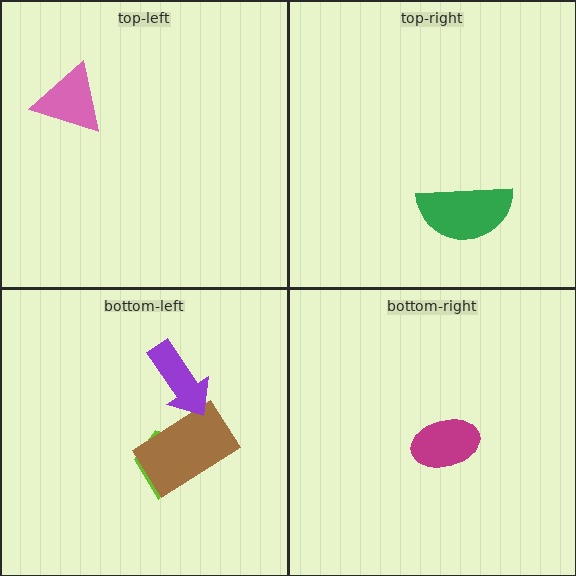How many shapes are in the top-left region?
1.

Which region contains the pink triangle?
The top-left region.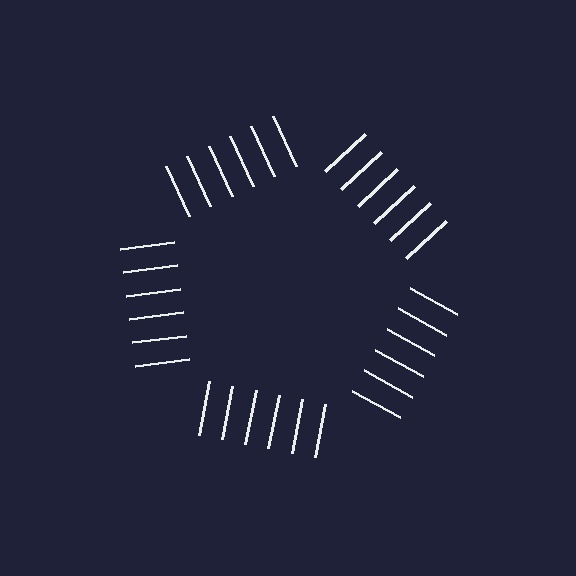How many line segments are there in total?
30 — 6 along each of the 5 edges.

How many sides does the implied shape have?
5 sides — the line-ends trace a pentagon.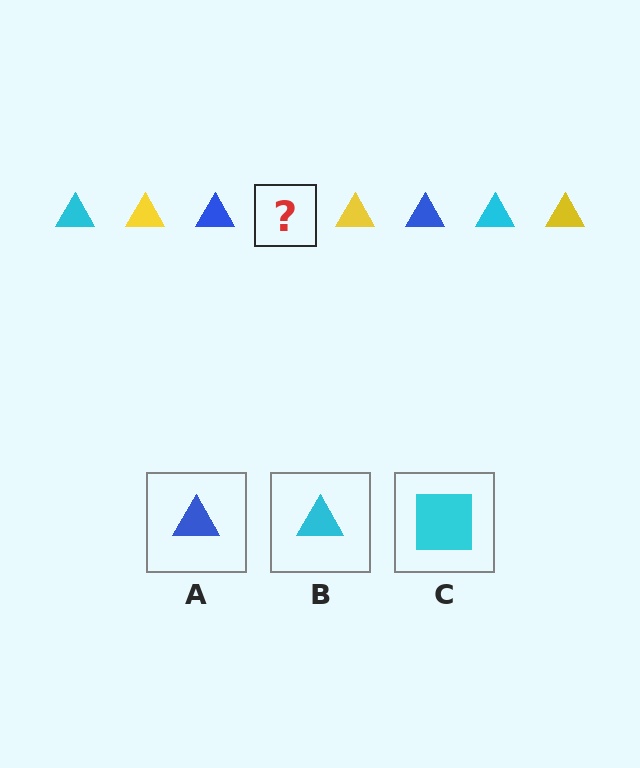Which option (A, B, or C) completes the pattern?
B.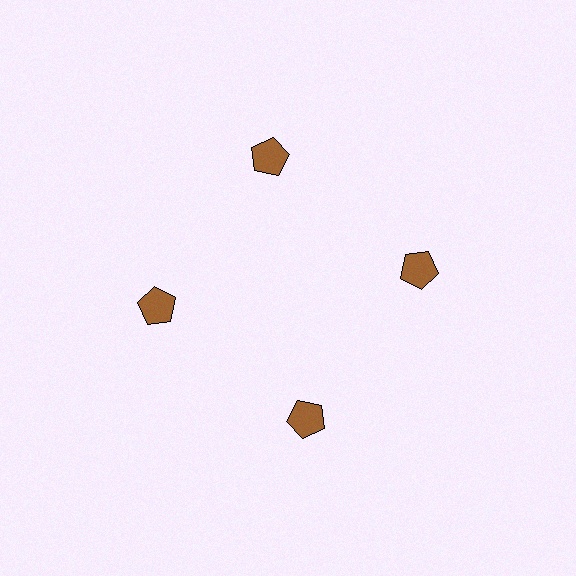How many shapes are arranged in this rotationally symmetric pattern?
There are 4 shapes, arranged in 4 groups of 1.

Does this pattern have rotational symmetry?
Yes, this pattern has 4-fold rotational symmetry. It looks the same after rotating 90 degrees around the center.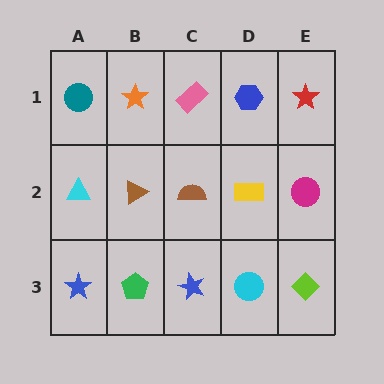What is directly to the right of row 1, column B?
A pink rectangle.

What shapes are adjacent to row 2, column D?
A blue hexagon (row 1, column D), a cyan circle (row 3, column D), a brown semicircle (row 2, column C), a magenta circle (row 2, column E).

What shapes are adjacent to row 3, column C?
A brown semicircle (row 2, column C), a green pentagon (row 3, column B), a cyan circle (row 3, column D).